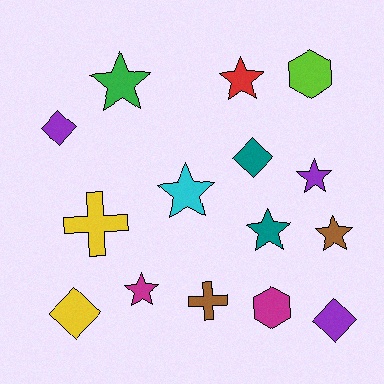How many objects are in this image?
There are 15 objects.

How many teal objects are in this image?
There are 2 teal objects.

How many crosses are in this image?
There are 2 crosses.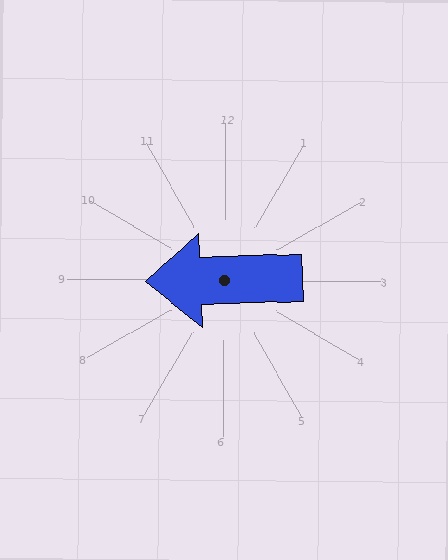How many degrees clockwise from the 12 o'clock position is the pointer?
Approximately 268 degrees.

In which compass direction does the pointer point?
West.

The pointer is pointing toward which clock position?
Roughly 9 o'clock.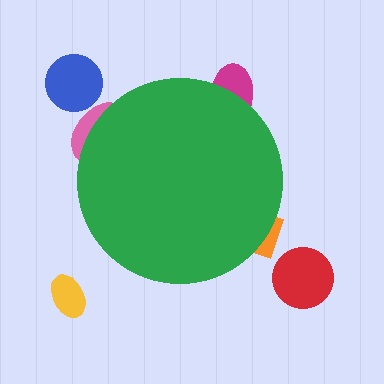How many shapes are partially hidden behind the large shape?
3 shapes are partially hidden.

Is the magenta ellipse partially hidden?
Yes, the magenta ellipse is partially hidden behind the green circle.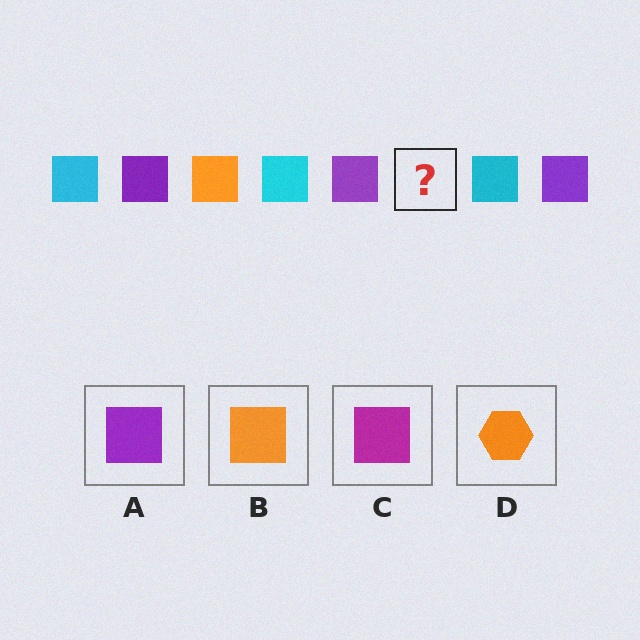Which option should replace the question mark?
Option B.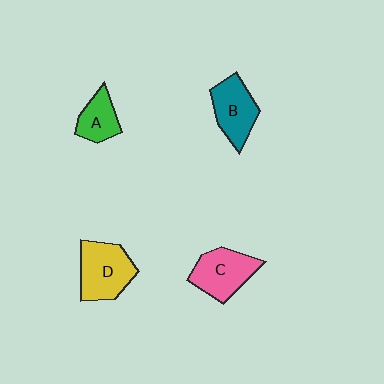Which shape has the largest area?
Shape D (yellow).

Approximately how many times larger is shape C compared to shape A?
Approximately 1.5 times.